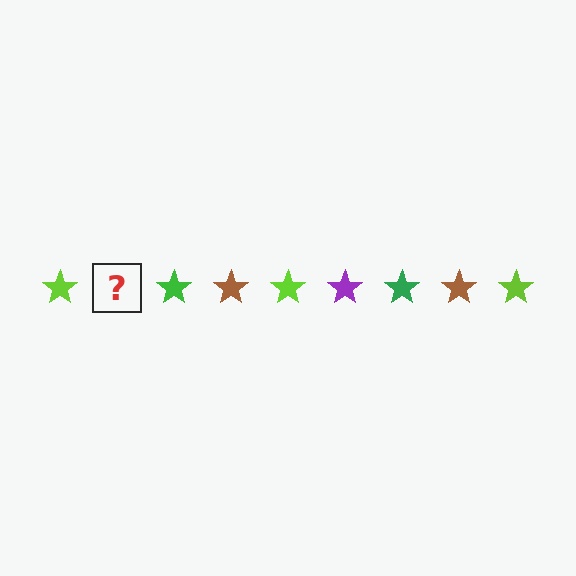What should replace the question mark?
The question mark should be replaced with a purple star.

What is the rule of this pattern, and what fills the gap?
The rule is that the pattern cycles through lime, purple, green, brown stars. The gap should be filled with a purple star.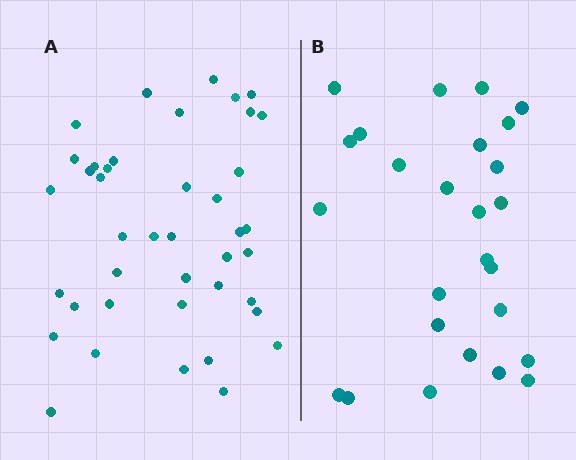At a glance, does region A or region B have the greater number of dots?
Region A (the left region) has more dots.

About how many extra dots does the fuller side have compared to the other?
Region A has approximately 15 more dots than region B.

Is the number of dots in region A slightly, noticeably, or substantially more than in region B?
Region A has substantially more. The ratio is roughly 1.6 to 1.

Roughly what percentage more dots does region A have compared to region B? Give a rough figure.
About 60% more.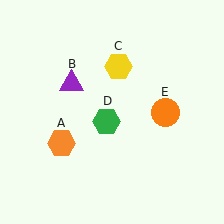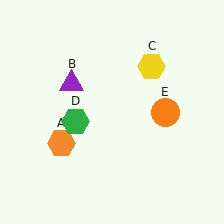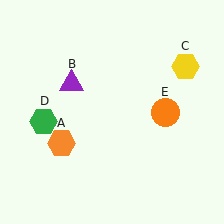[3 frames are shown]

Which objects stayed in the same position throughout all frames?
Orange hexagon (object A) and purple triangle (object B) and orange circle (object E) remained stationary.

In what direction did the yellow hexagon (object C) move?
The yellow hexagon (object C) moved right.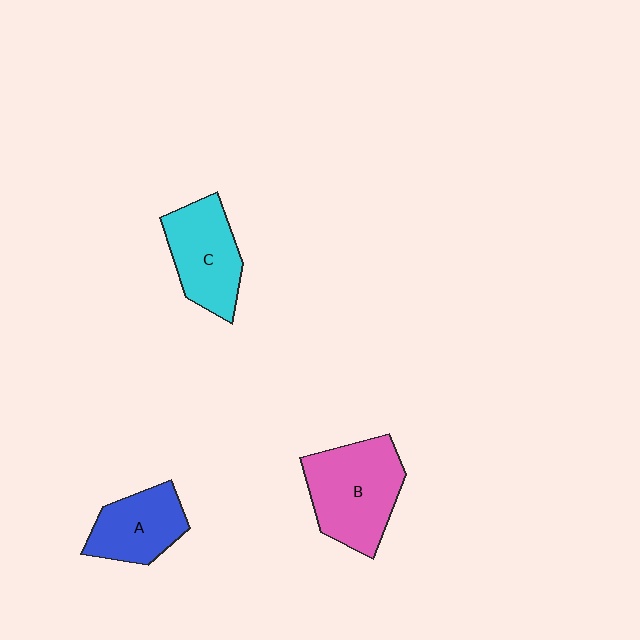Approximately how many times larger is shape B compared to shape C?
Approximately 1.3 times.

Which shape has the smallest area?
Shape A (blue).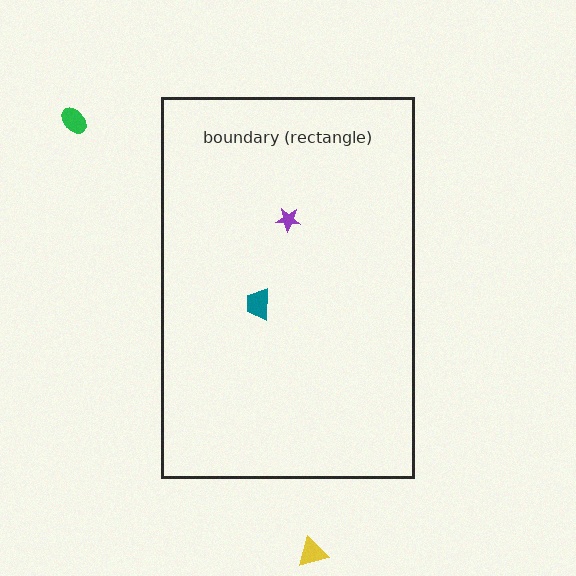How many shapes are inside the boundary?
2 inside, 2 outside.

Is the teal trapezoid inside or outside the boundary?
Inside.